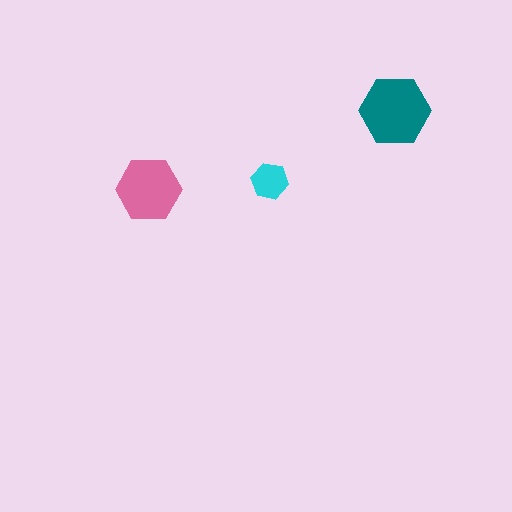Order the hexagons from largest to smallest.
the teal one, the pink one, the cyan one.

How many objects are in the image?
There are 3 objects in the image.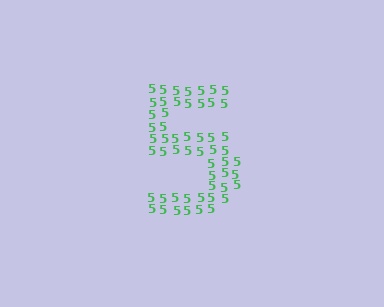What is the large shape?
The large shape is the digit 5.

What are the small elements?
The small elements are digit 5's.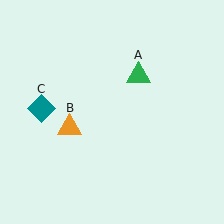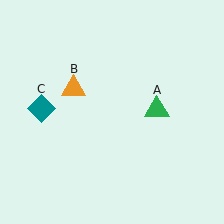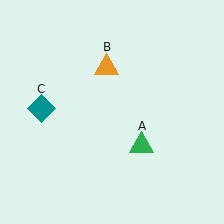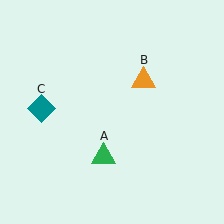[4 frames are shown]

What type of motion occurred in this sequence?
The green triangle (object A), orange triangle (object B) rotated clockwise around the center of the scene.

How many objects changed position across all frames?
2 objects changed position: green triangle (object A), orange triangle (object B).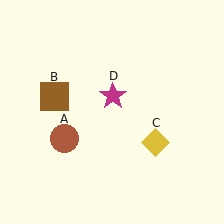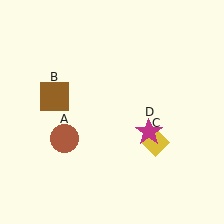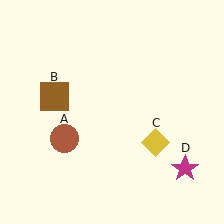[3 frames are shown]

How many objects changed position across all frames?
1 object changed position: magenta star (object D).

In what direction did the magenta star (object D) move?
The magenta star (object D) moved down and to the right.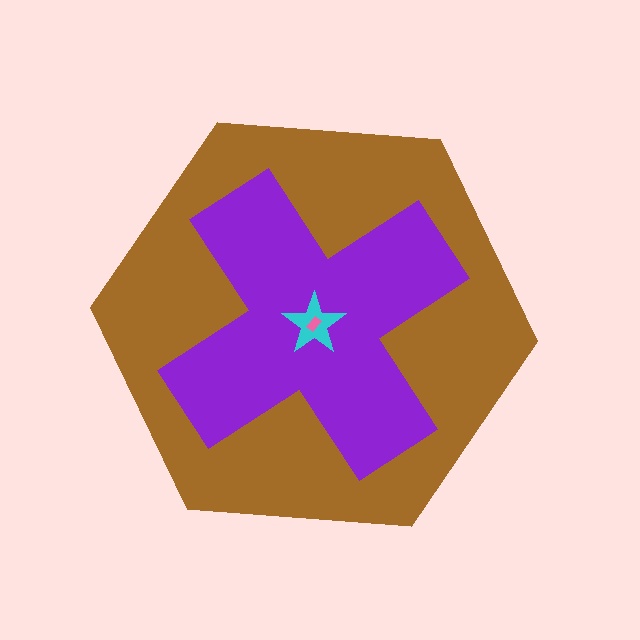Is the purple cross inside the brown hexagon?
Yes.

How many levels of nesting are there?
4.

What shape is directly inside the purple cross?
The cyan star.